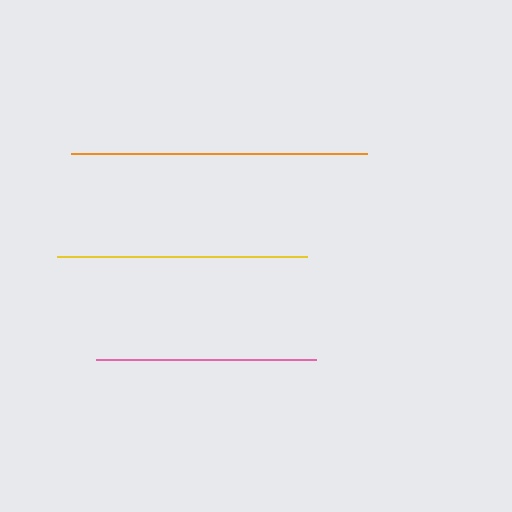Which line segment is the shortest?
The pink line is the shortest at approximately 220 pixels.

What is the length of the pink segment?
The pink segment is approximately 220 pixels long.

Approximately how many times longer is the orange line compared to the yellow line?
The orange line is approximately 1.2 times the length of the yellow line.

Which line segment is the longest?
The orange line is the longest at approximately 296 pixels.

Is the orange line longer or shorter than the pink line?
The orange line is longer than the pink line.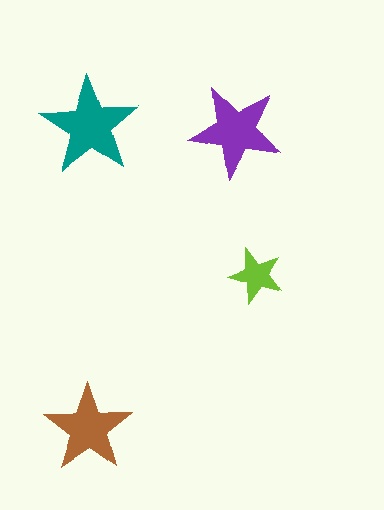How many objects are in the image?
There are 4 objects in the image.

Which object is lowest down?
The brown star is bottommost.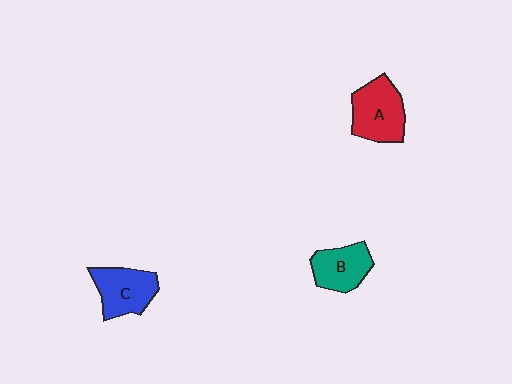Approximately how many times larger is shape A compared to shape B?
Approximately 1.3 times.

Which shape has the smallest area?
Shape B (teal).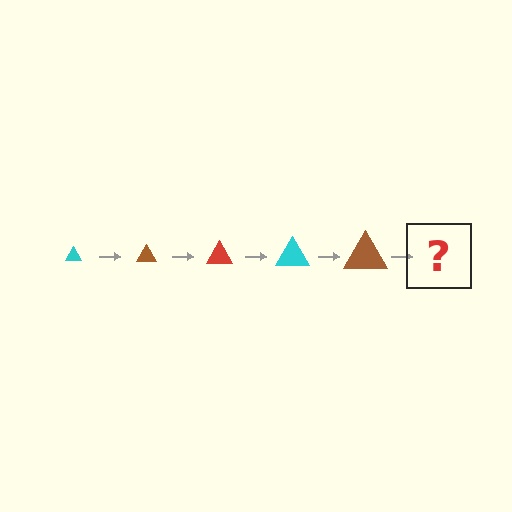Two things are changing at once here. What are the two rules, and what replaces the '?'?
The two rules are that the triangle grows larger each step and the color cycles through cyan, brown, and red. The '?' should be a red triangle, larger than the previous one.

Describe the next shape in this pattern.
It should be a red triangle, larger than the previous one.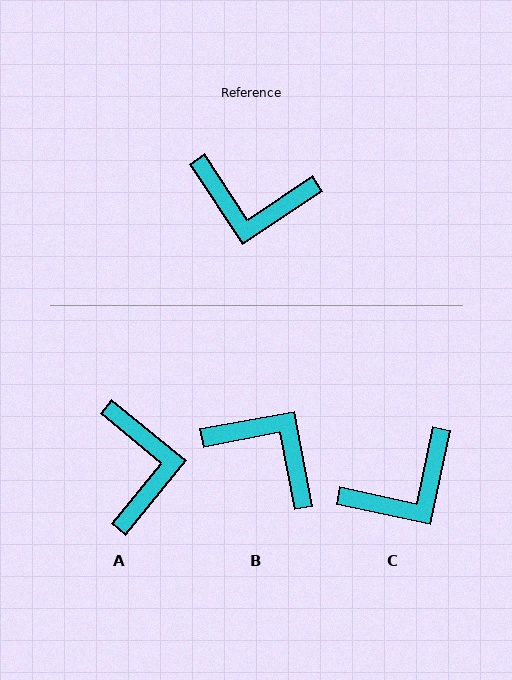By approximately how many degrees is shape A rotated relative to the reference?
Approximately 107 degrees counter-clockwise.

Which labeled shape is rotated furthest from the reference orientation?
B, about 157 degrees away.